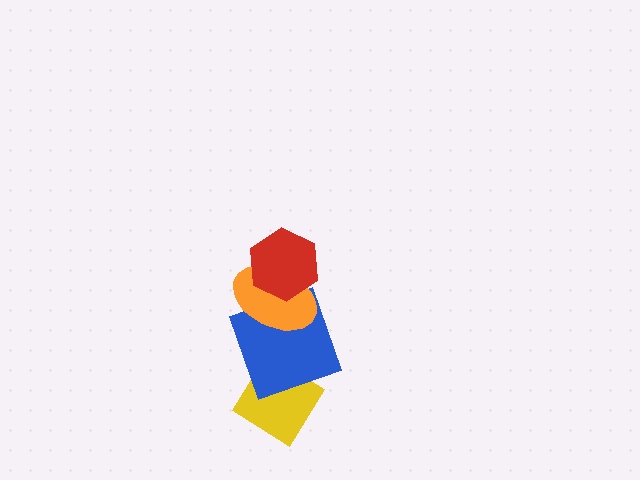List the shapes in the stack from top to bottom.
From top to bottom: the red hexagon, the orange ellipse, the blue square, the yellow diamond.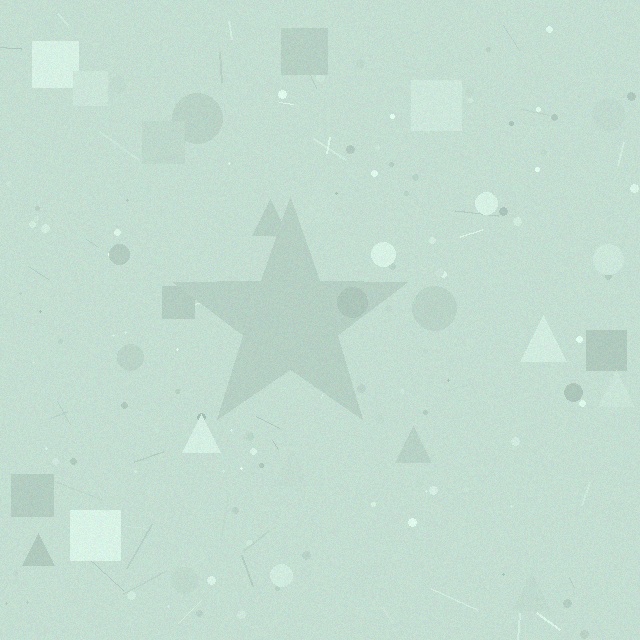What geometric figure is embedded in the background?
A star is embedded in the background.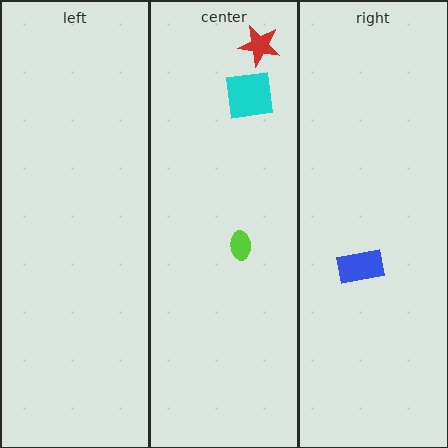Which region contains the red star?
The center region.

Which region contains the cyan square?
The center region.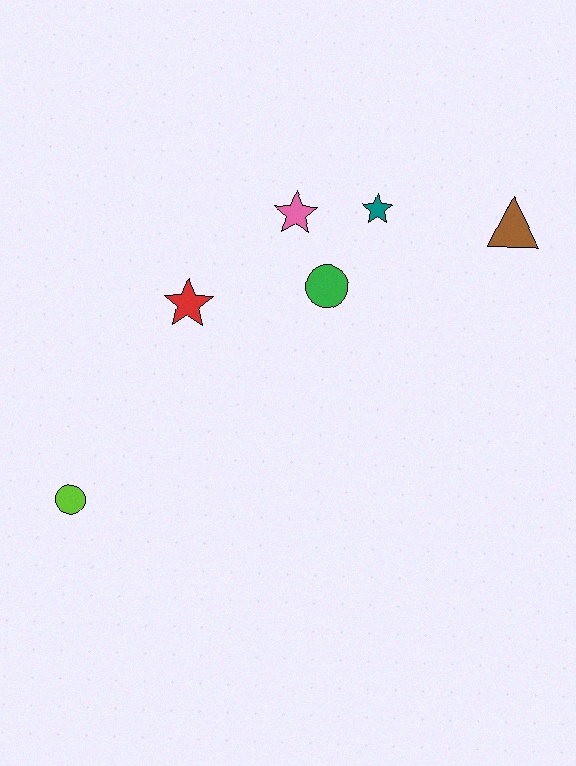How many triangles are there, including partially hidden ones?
There is 1 triangle.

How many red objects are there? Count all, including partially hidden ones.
There is 1 red object.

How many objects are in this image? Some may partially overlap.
There are 6 objects.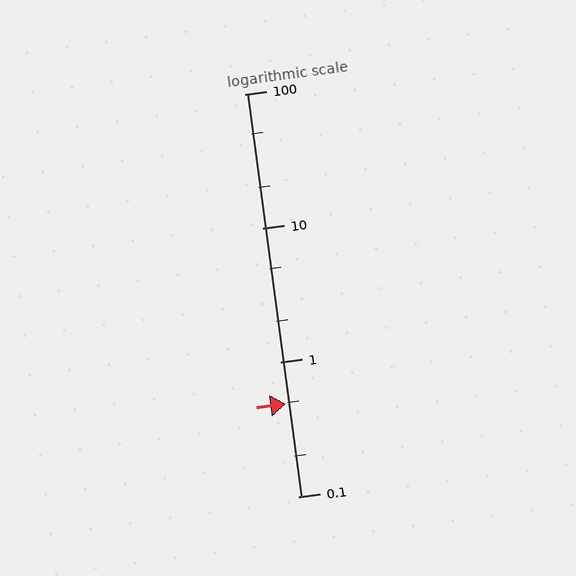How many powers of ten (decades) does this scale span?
The scale spans 3 decades, from 0.1 to 100.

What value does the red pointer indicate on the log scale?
The pointer indicates approximately 0.49.